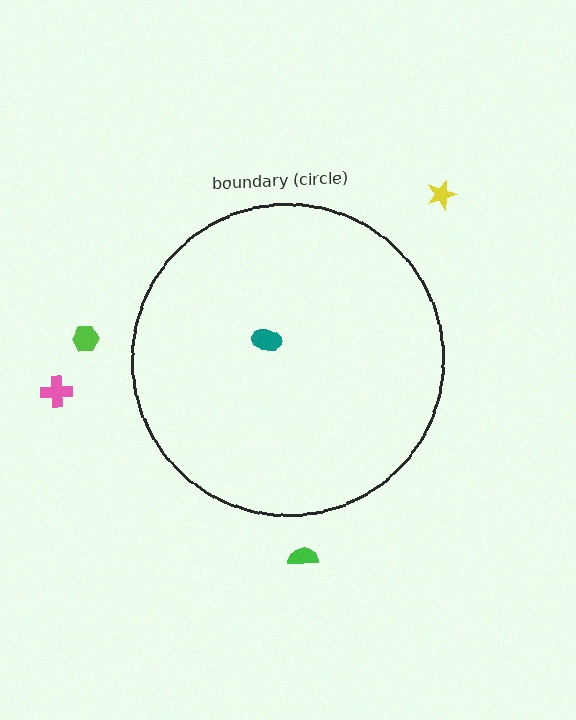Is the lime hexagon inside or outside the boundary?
Outside.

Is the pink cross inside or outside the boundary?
Outside.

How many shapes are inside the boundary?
1 inside, 4 outside.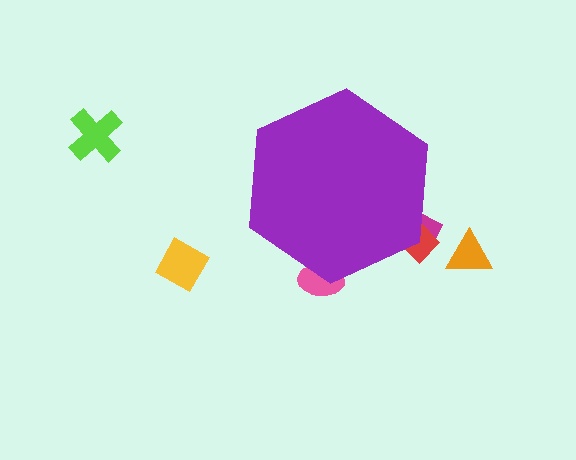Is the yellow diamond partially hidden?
No, the yellow diamond is fully visible.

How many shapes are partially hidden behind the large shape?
3 shapes are partially hidden.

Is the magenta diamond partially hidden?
Yes, the magenta diamond is partially hidden behind the purple hexagon.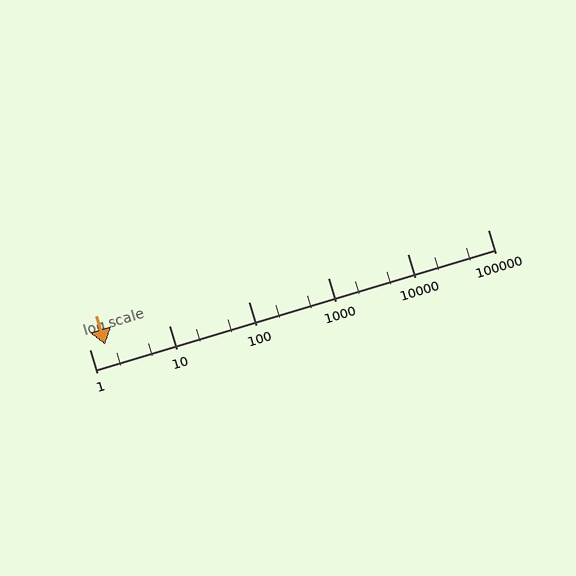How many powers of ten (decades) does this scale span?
The scale spans 5 decades, from 1 to 100000.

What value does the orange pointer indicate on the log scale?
The pointer indicates approximately 1.6.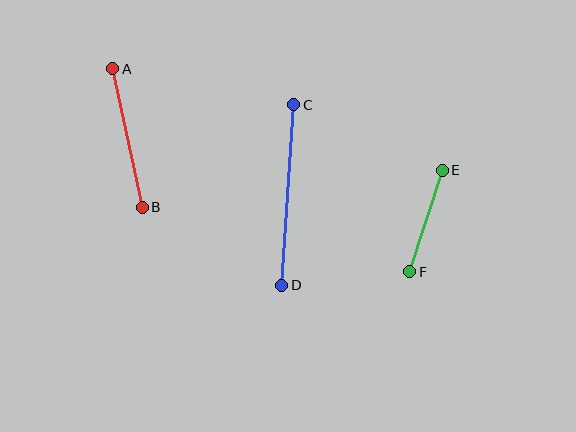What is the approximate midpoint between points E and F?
The midpoint is at approximately (426, 221) pixels.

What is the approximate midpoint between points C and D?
The midpoint is at approximately (288, 195) pixels.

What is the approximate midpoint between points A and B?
The midpoint is at approximately (128, 138) pixels.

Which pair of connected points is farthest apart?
Points C and D are farthest apart.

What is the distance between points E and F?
The distance is approximately 106 pixels.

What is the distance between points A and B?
The distance is approximately 142 pixels.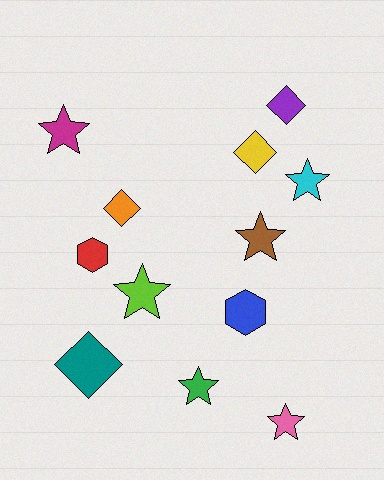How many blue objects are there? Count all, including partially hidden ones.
There is 1 blue object.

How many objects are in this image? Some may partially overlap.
There are 12 objects.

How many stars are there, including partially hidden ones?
There are 6 stars.